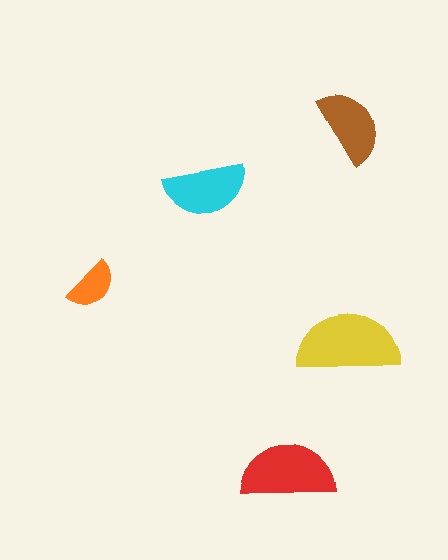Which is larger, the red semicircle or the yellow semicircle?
The yellow one.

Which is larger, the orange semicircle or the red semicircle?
The red one.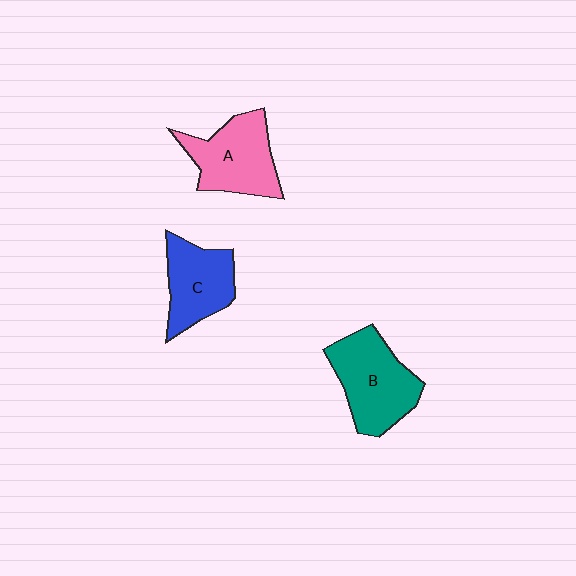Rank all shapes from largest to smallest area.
From largest to smallest: B (teal), A (pink), C (blue).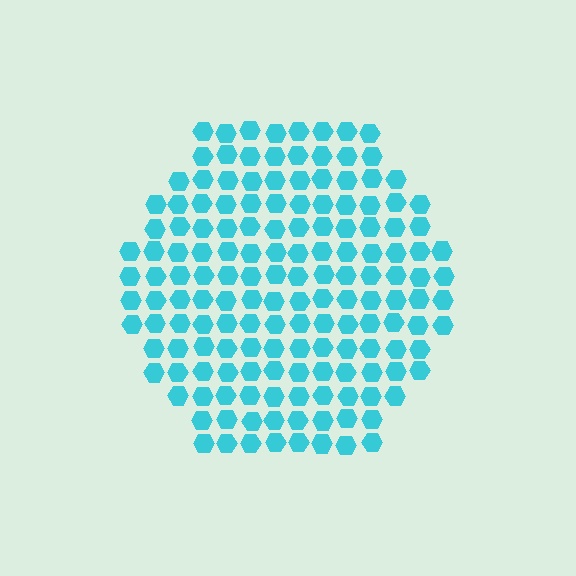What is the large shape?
The large shape is a hexagon.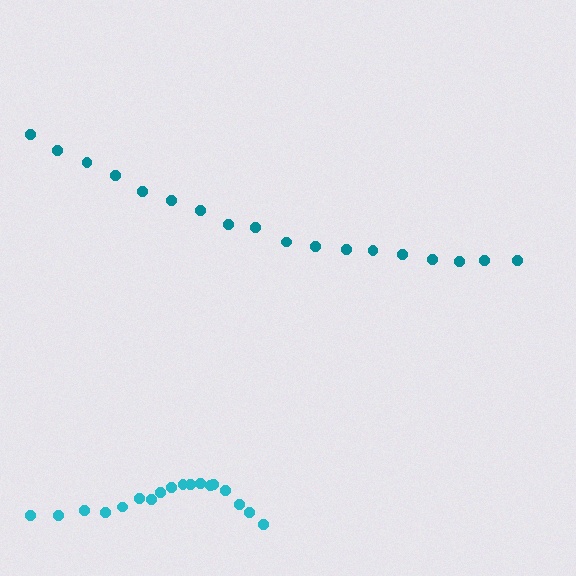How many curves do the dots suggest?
There are 2 distinct paths.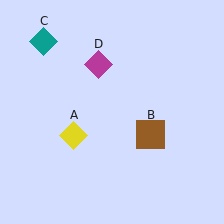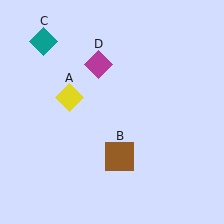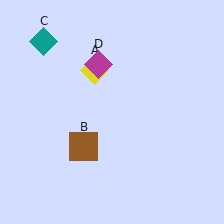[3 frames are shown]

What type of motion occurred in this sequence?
The yellow diamond (object A), brown square (object B) rotated clockwise around the center of the scene.